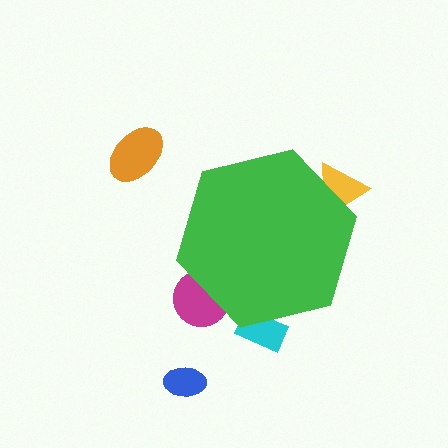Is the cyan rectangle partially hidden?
Yes, the cyan rectangle is partially hidden behind the green hexagon.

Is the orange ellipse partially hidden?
No, the orange ellipse is fully visible.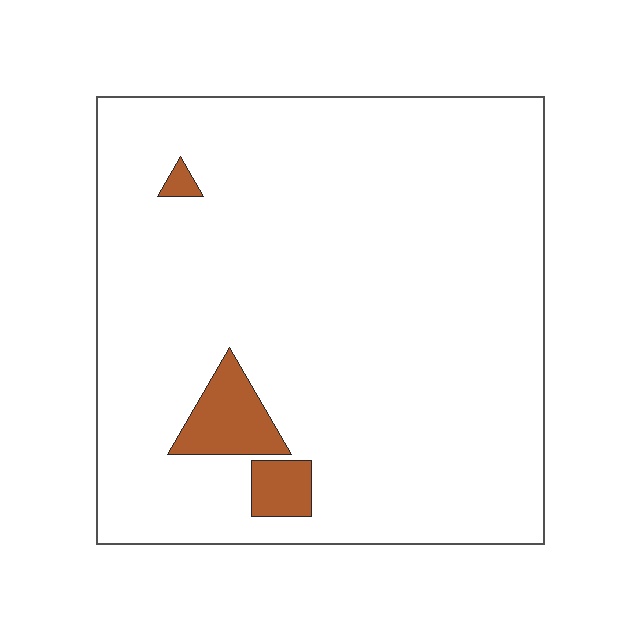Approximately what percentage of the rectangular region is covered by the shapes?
Approximately 5%.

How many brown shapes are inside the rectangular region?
3.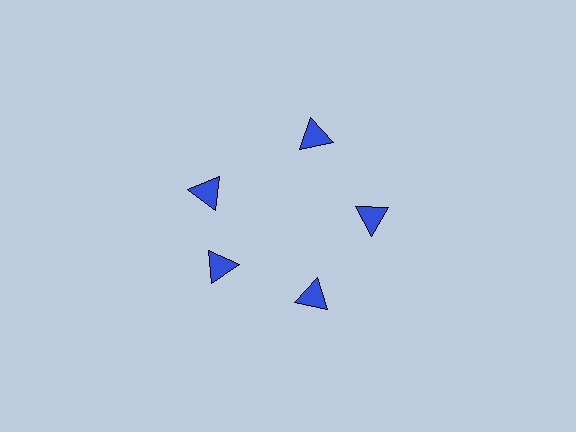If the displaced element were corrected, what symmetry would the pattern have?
It would have 5-fold rotational symmetry — the pattern would map onto itself every 72 degrees.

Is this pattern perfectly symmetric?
No. The 5 blue triangles are arranged in a ring, but one element near the 10 o'clock position is rotated out of alignment along the ring, breaking the 5-fold rotational symmetry.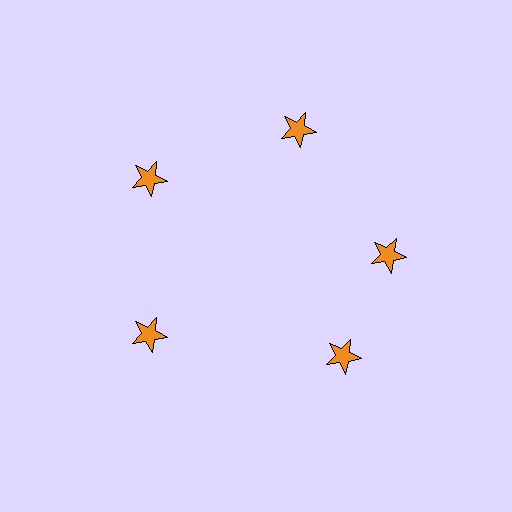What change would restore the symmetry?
The symmetry would be restored by rotating it back into even spacing with its neighbors so that all 5 stars sit at equal angles and equal distance from the center.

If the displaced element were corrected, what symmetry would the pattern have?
It would have 5-fold rotational symmetry — the pattern would map onto itself every 72 degrees.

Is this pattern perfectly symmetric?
No. The 5 orange stars are arranged in a ring, but one element near the 5 o'clock position is rotated out of alignment along the ring, breaking the 5-fold rotational symmetry.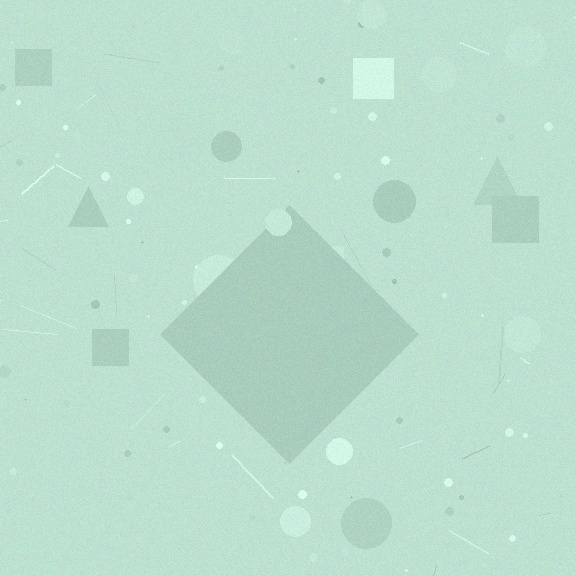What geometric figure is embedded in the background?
A diamond is embedded in the background.